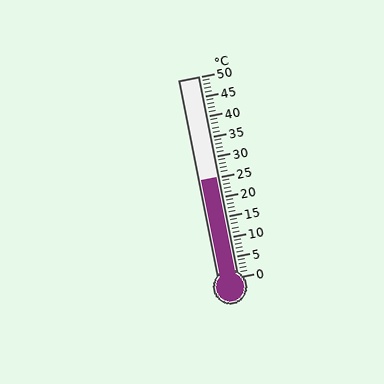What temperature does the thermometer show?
The thermometer shows approximately 25°C.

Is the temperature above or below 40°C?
The temperature is below 40°C.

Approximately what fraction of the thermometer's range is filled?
The thermometer is filled to approximately 50% of its range.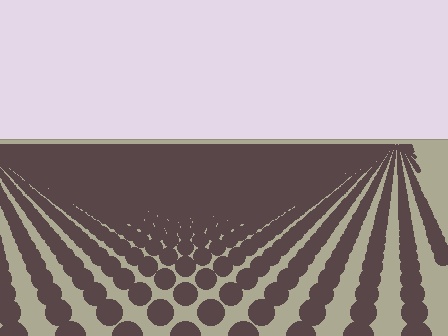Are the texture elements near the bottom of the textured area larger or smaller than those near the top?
Larger. Near the bottom, elements are closer to the viewer and appear at a bigger on-screen size.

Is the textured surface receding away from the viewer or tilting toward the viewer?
The surface is receding away from the viewer. Texture elements get smaller and denser toward the top.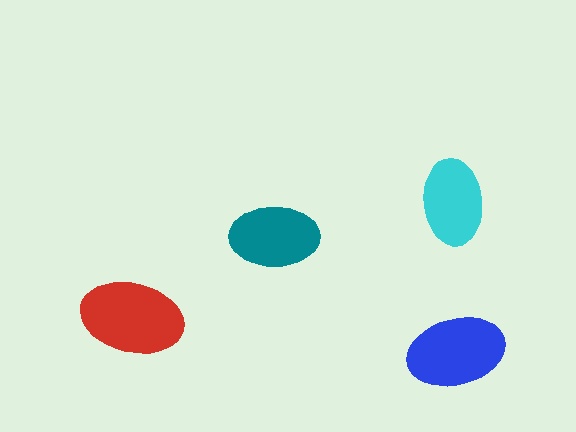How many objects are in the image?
There are 4 objects in the image.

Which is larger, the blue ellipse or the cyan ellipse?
The blue one.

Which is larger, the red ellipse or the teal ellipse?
The red one.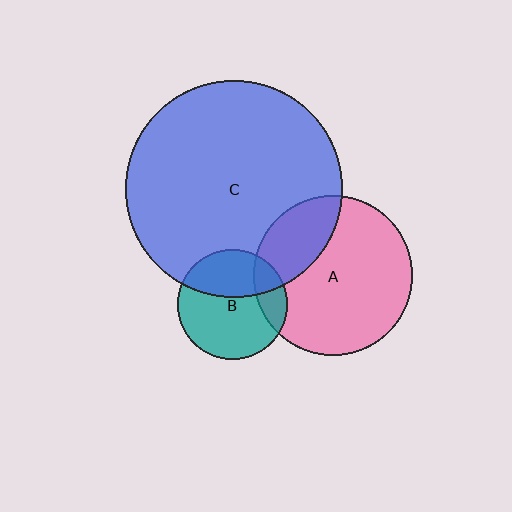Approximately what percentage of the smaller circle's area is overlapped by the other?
Approximately 25%.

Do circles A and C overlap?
Yes.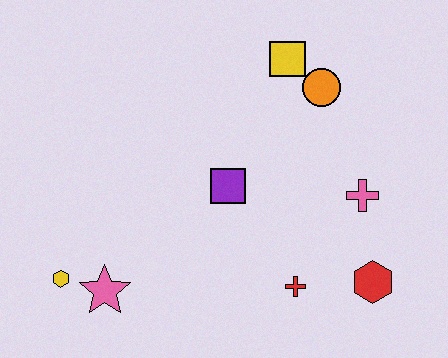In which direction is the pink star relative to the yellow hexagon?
The pink star is to the right of the yellow hexagon.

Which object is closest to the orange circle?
The yellow square is closest to the orange circle.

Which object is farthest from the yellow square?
The yellow hexagon is farthest from the yellow square.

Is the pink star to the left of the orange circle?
Yes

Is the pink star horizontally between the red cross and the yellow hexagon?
Yes